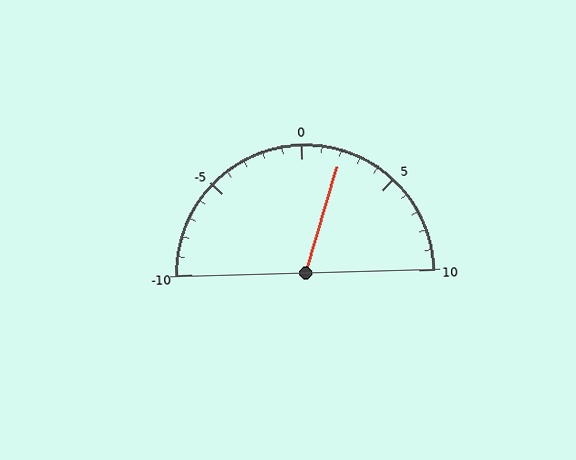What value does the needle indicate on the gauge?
The needle indicates approximately 2.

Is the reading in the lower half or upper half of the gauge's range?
The reading is in the upper half of the range (-10 to 10).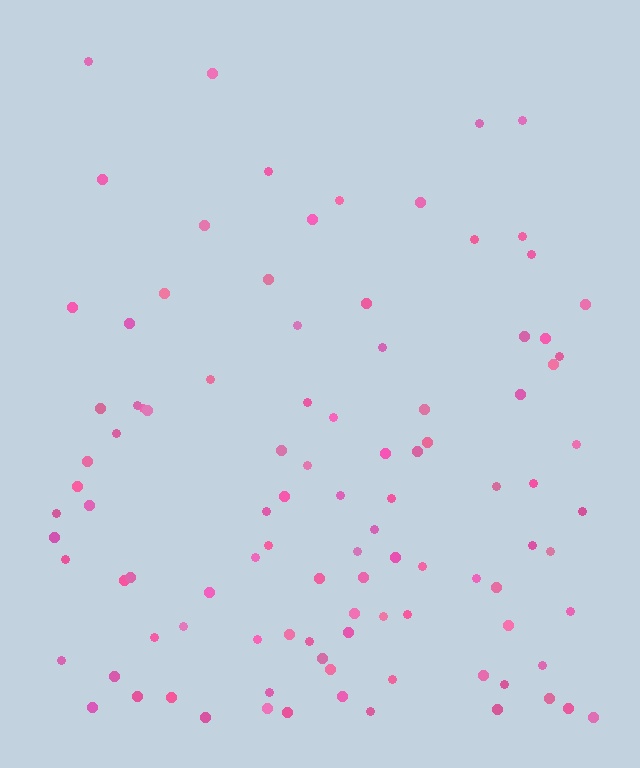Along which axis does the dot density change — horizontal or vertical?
Vertical.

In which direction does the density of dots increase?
From top to bottom, with the bottom side densest.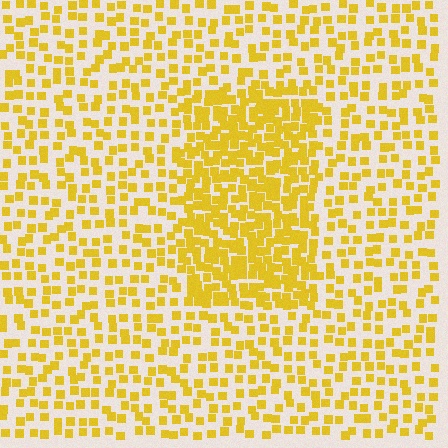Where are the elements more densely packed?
The elements are more densely packed inside the rectangle boundary.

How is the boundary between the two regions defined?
The boundary is defined by a change in element density (approximately 2.1x ratio). All elements are the same color, size, and shape.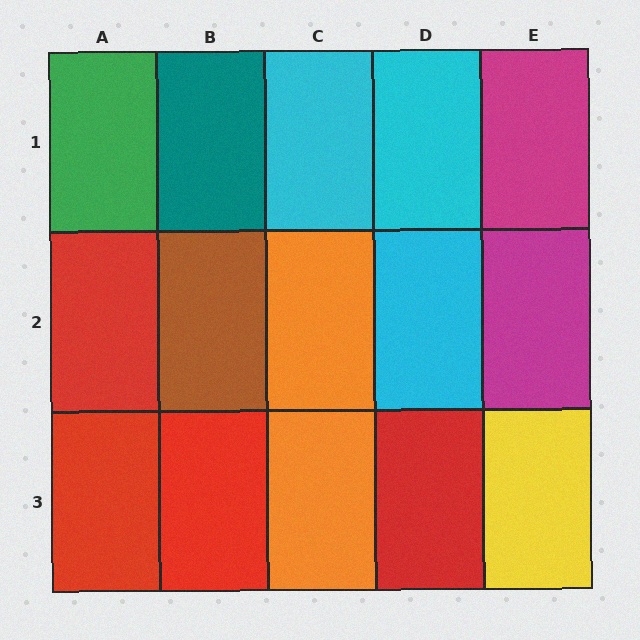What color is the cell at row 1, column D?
Cyan.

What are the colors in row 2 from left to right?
Red, brown, orange, cyan, magenta.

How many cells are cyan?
3 cells are cyan.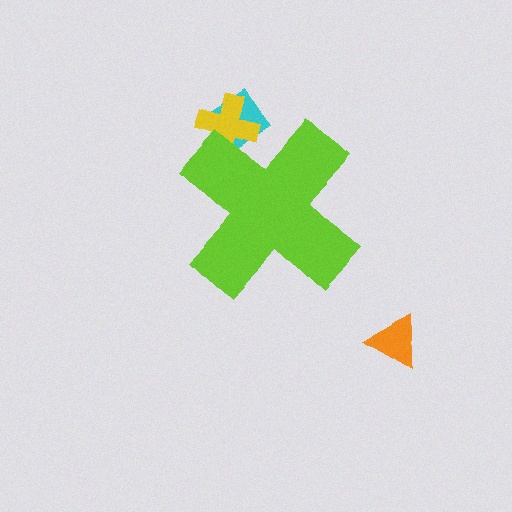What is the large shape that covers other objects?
A lime cross.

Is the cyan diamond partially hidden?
Yes, the cyan diamond is partially hidden behind the lime cross.